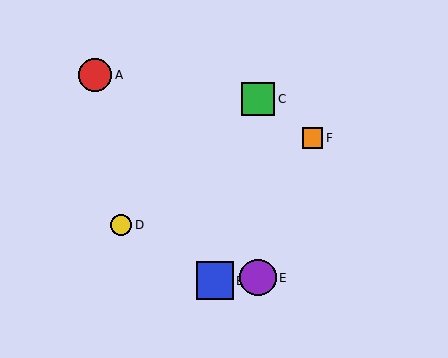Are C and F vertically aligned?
No, C is at x≈258 and F is at x≈313.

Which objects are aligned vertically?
Objects C, E are aligned vertically.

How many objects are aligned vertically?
2 objects (C, E) are aligned vertically.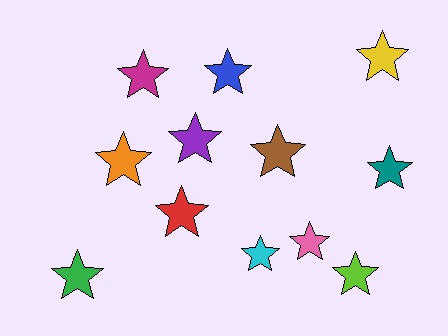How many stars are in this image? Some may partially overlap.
There are 12 stars.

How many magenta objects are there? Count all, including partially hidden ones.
There is 1 magenta object.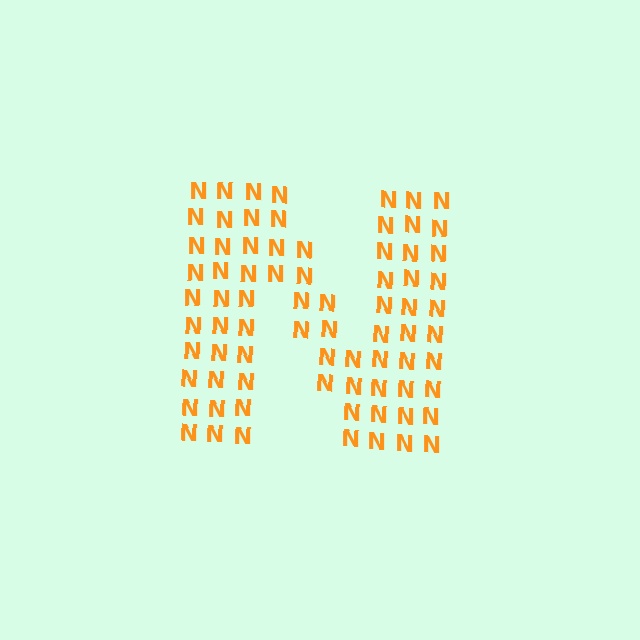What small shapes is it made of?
It is made of small letter N's.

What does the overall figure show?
The overall figure shows the letter N.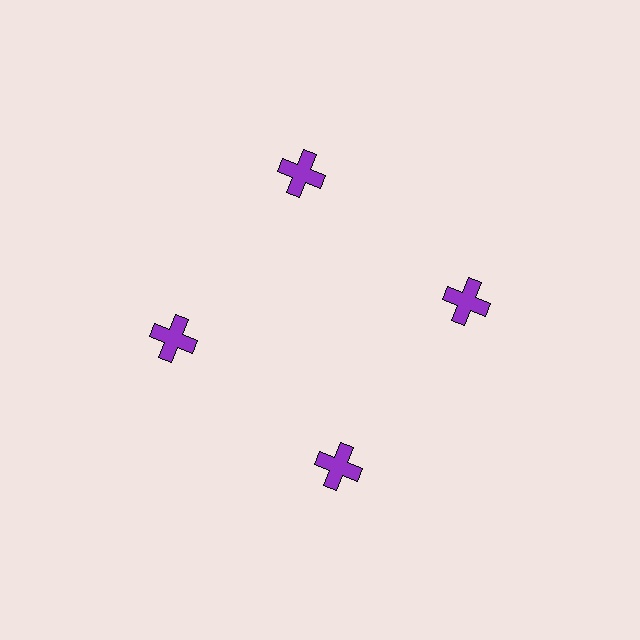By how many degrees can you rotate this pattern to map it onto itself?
The pattern maps onto itself every 90 degrees of rotation.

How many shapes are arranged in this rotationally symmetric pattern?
There are 4 shapes, arranged in 4 groups of 1.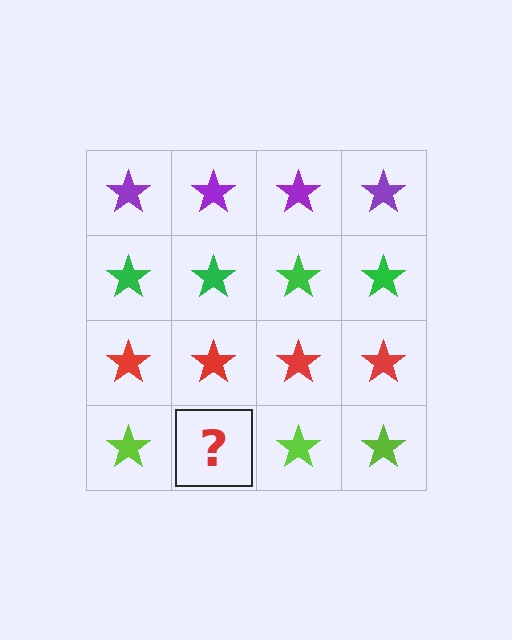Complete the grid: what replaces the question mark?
The question mark should be replaced with a lime star.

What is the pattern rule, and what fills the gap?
The rule is that each row has a consistent color. The gap should be filled with a lime star.